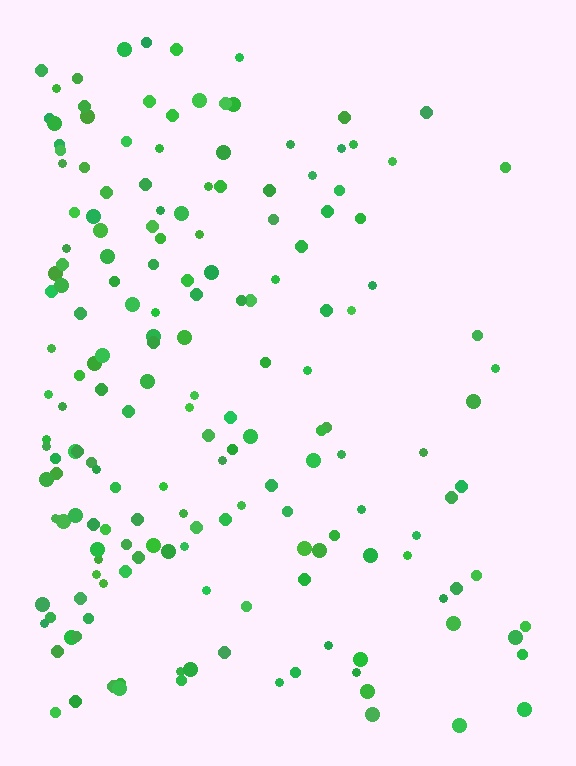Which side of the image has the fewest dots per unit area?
The right.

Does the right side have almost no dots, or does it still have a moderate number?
Still a moderate number, just noticeably fewer than the left.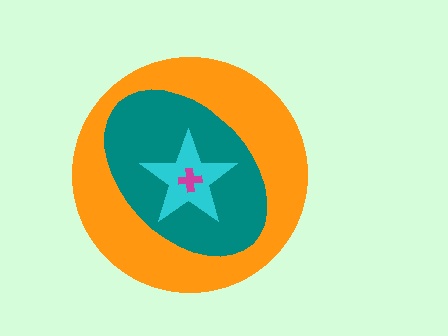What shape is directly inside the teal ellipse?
The cyan star.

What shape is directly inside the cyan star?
The magenta cross.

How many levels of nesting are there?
4.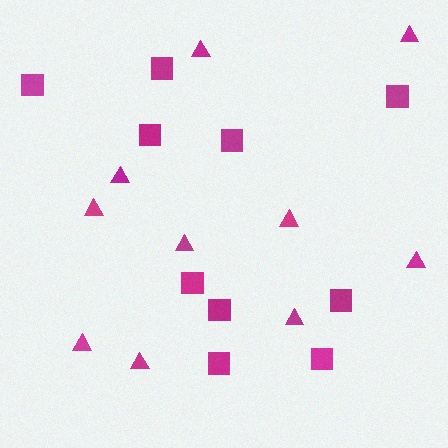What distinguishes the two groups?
There are 2 groups: one group of triangles (10) and one group of squares (10).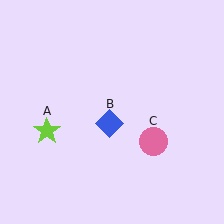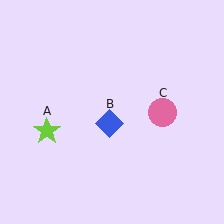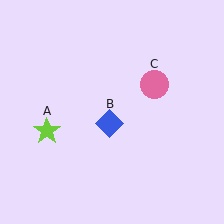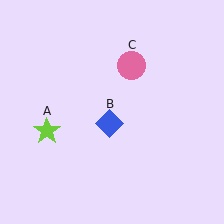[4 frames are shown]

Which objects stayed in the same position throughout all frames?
Lime star (object A) and blue diamond (object B) remained stationary.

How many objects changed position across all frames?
1 object changed position: pink circle (object C).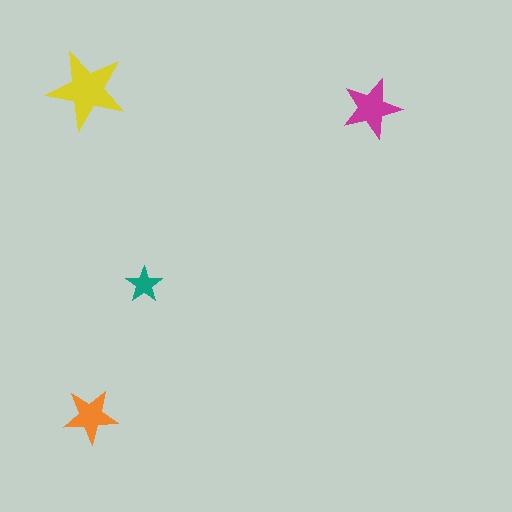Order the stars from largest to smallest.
the yellow one, the magenta one, the orange one, the teal one.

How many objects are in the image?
There are 4 objects in the image.